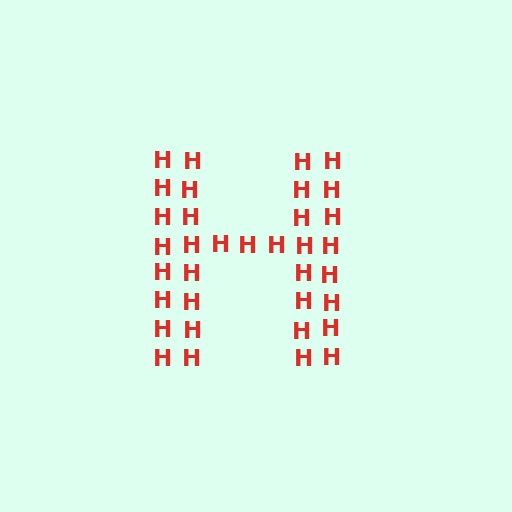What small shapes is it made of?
It is made of small letter H's.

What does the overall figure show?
The overall figure shows the letter H.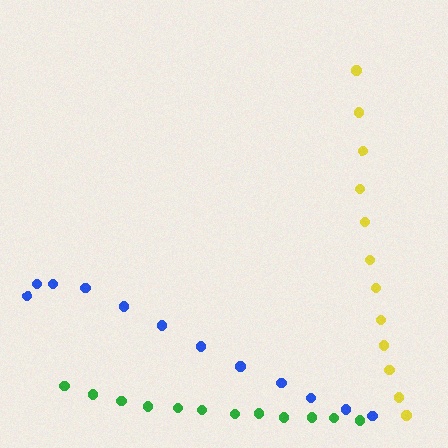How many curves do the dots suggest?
There are 3 distinct paths.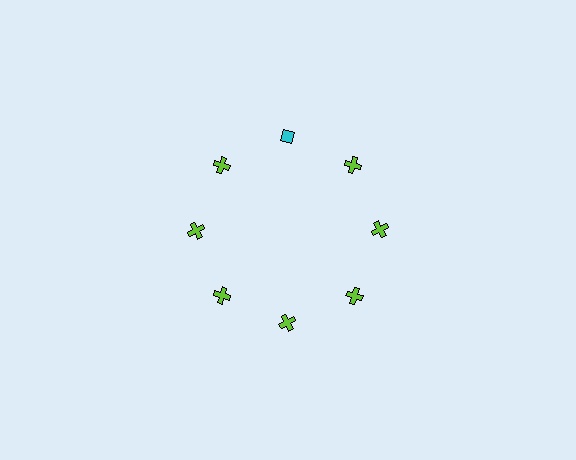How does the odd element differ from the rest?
It differs in both color (cyan instead of lime) and shape (diamond instead of cross).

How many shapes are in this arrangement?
There are 8 shapes arranged in a ring pattern.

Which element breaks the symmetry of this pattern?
The cyan diamond at roughly the 12 o'clock position breaks the symmetry. All other shapes are lime crosses.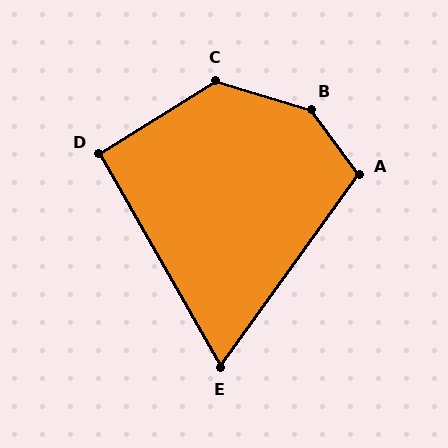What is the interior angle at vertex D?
Approximately 92 degrees (approximately right).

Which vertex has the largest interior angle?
B, at approximately 143 degrees.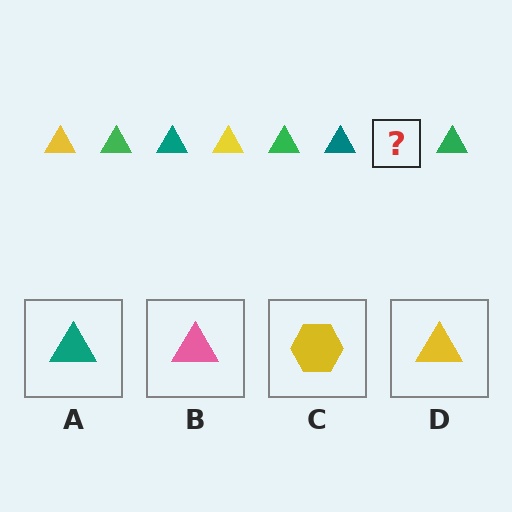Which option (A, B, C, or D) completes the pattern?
D.